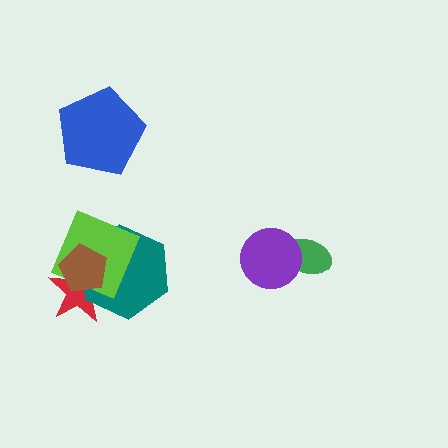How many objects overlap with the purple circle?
1 object overlaps with the purple circle.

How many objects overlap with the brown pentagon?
3 objects overlap with the brown pentagon.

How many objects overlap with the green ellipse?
1 object overlaps with the green ellipse.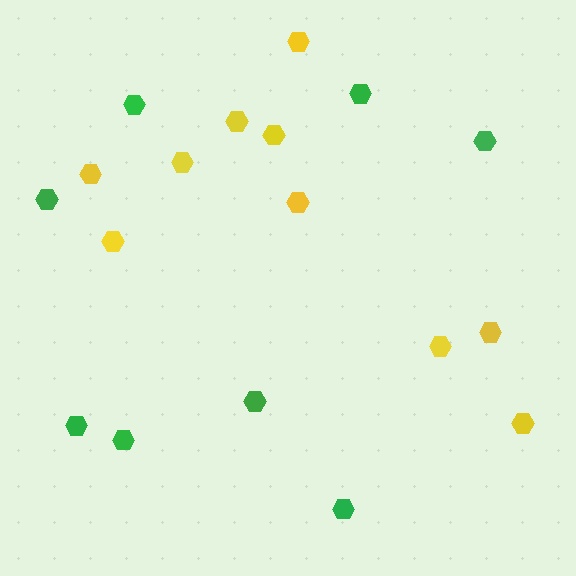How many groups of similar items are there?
There are 2 groups: one group of yellow hexagons (10) and one group of green hexagons (8).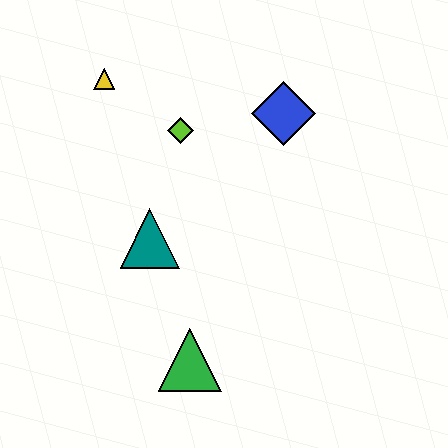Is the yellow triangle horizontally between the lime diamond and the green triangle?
No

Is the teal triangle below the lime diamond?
Yes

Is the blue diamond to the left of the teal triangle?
No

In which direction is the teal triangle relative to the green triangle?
The teal triangle is above the green triangle.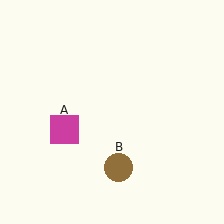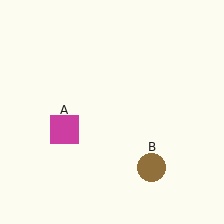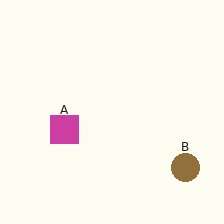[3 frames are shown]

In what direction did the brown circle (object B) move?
The brown circle (object B) moved right.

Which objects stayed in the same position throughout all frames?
Magenta square (object A) remained stationary.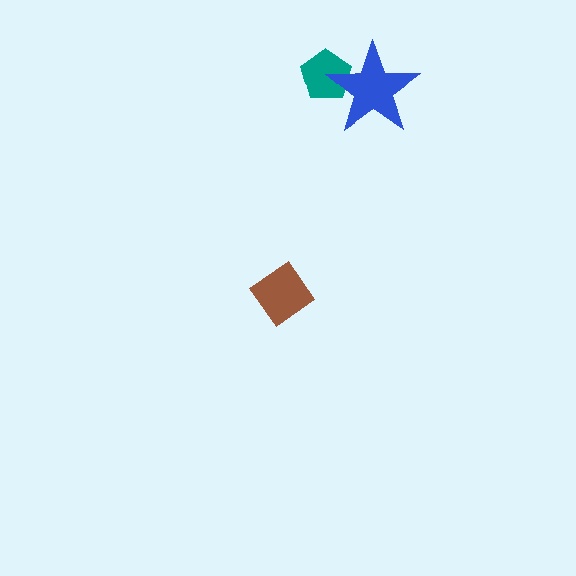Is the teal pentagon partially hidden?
Yes, it is partially covered by another shape.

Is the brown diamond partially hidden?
No, no other shape covers it.